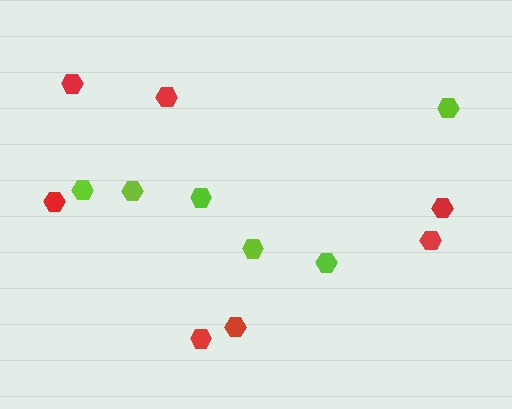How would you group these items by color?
There are 2 groups: one group of red hexagons (7) and one group of lime hexagons (6).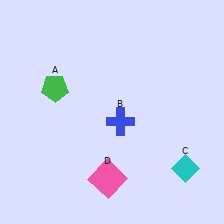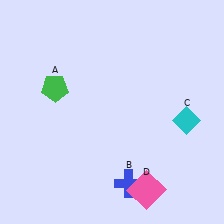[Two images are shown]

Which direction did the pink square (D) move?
The pink square (D) moved right.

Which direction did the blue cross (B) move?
The blue cross (B) moved down.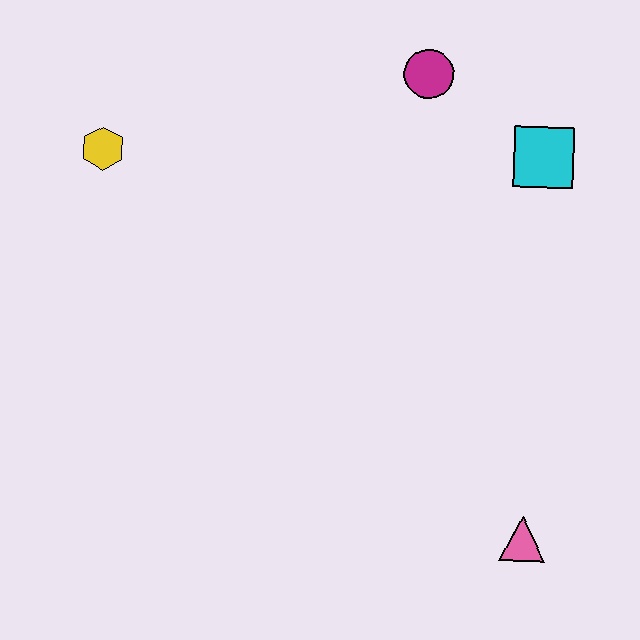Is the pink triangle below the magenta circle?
Yes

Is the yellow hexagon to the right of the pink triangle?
No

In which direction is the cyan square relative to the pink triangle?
The cyan square is above the pink triangle.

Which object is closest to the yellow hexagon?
The magenta circle is closest to the yellow hexagon.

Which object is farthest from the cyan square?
The yellow hexagon is farthest from the cyan square.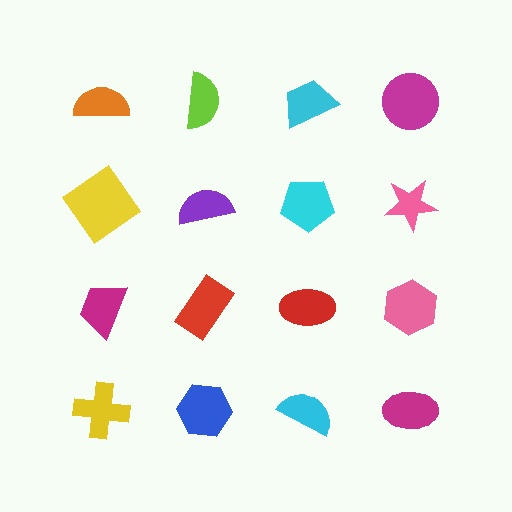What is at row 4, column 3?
A cyan semicircle.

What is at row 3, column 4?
A pink hexagon.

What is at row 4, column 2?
A blue hexagon.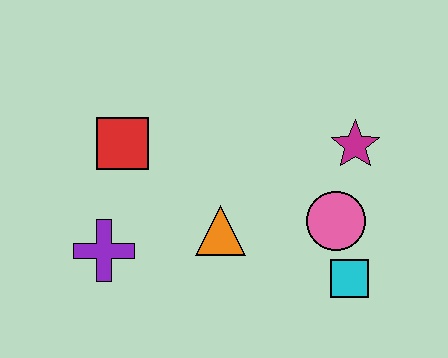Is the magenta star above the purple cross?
Yes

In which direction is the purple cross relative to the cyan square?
The purple cross is to the left of the cyan square.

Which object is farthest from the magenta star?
The purple cross is farthest from the magenta star.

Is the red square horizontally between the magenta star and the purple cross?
Yes